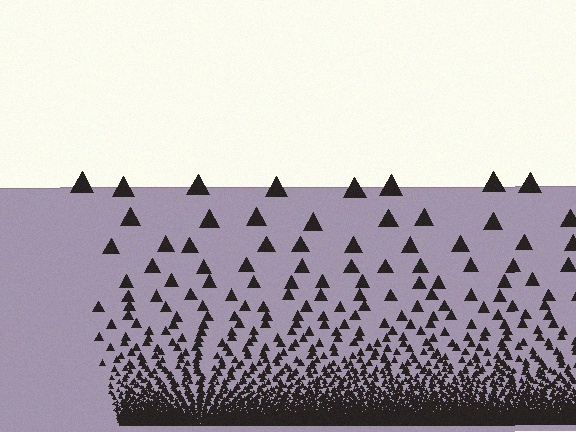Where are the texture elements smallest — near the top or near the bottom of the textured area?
Near the bottom.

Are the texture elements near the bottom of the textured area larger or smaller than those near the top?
Smaller. The gradient is inverted — elements near the bottom are smaller and denser.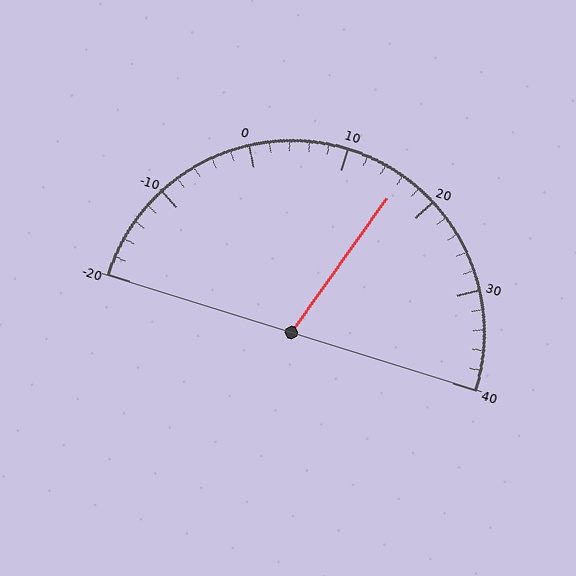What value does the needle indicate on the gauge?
The needle indicates approximately 16.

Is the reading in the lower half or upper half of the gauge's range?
The reading is in the upper half of the range (-20 to 40).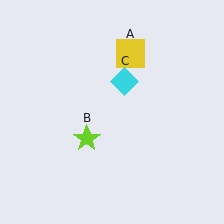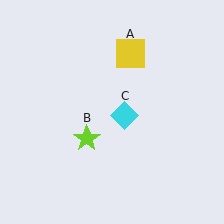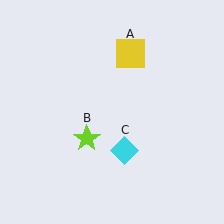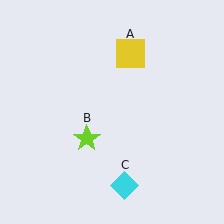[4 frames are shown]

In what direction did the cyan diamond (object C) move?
The cyan diamond (object C) moved down.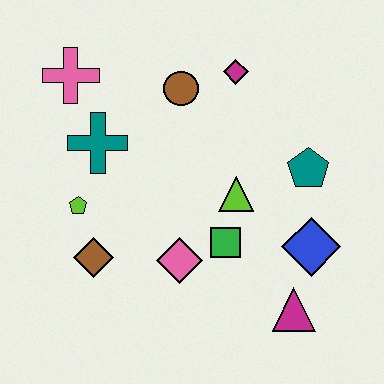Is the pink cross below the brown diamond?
No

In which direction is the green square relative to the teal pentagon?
The green square is to the left of the teal pentagon.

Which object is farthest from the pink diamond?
The pink cross is farthest from the pink diamond.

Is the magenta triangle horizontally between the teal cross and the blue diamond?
Yes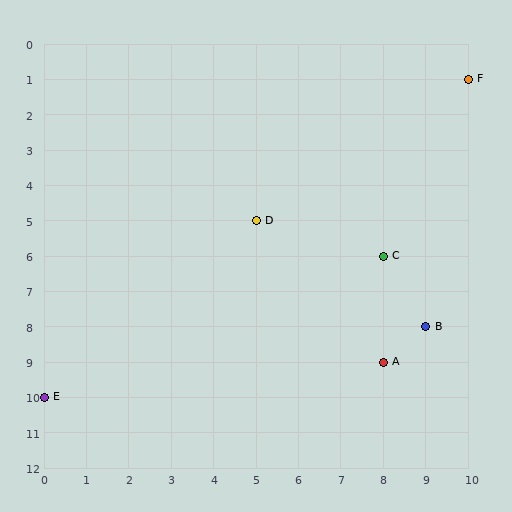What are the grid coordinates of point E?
Point E is at grid coordinates (0, 10).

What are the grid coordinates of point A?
Point A is at grid coordinates (8, 9).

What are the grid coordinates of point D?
Point D is at grid coordinates (5, 5).